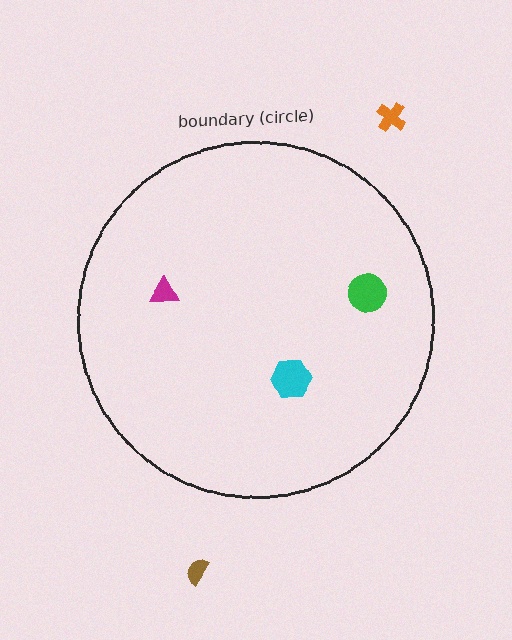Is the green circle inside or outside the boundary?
Inside.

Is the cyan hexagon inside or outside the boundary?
Inside.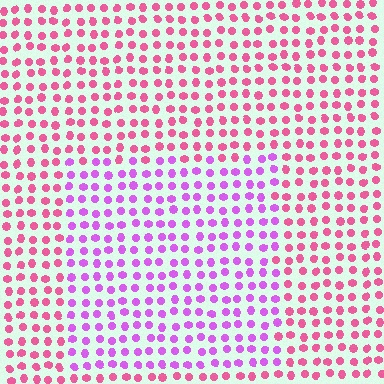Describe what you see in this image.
The image is filled with small pink elements in a uniform arrangement. A rectangle-shaped region is visible where the elements are tinted to a slightly different hue, forming a subtle color boundary.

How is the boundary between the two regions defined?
The boundary is defined purely by a slight shift in hue (about 42 degrees). Spacing, size, and orientation are identical on both sides.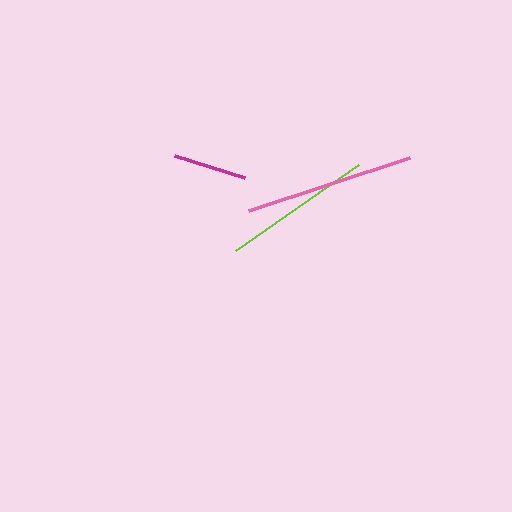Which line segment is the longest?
The pink line is the longest at approximately 169 pixels.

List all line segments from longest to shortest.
From longest to shortest: pink, lime, magenta.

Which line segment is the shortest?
The magenta line is the shortest at approximately 73 pixels.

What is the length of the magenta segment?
The magenta segment is approximately 73 pixels long.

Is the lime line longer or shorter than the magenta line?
The lime line is longer than the magenta line.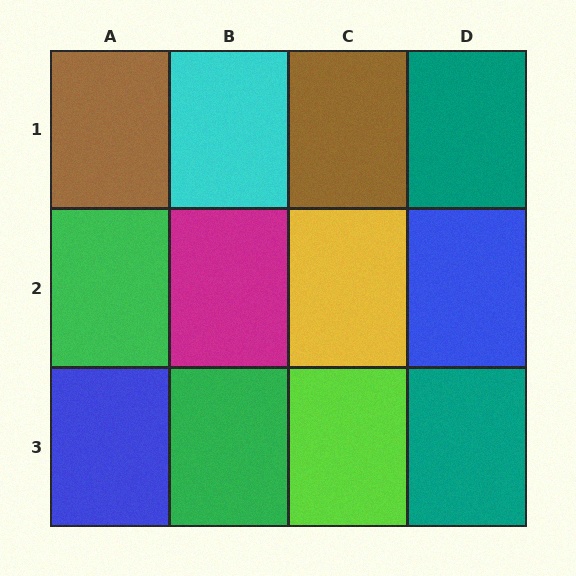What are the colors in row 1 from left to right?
Brown, cyan, brown, teal.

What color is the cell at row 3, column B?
Green.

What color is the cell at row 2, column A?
Green.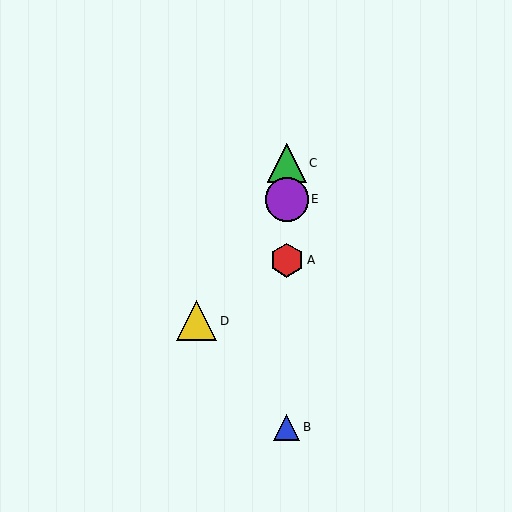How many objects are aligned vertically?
4 objects (A, B, C, E) are aligned vertically.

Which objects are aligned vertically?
Objects A, B, C, E are aligned vertically.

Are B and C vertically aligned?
Yes, both are at x≈287.